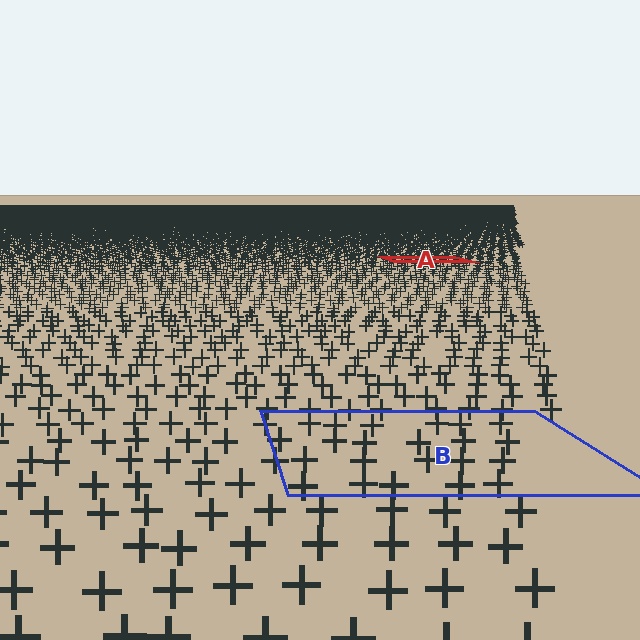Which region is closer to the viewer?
Region B is closer. The texture elements there are larger and more spread out.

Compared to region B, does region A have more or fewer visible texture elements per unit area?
Region A has more texture elements per unit area — they are packed more densely because it is farther away.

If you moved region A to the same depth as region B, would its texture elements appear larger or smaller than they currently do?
They would appear larger. At a closer depth, the same texture elements are projected at a bigger on-screen size.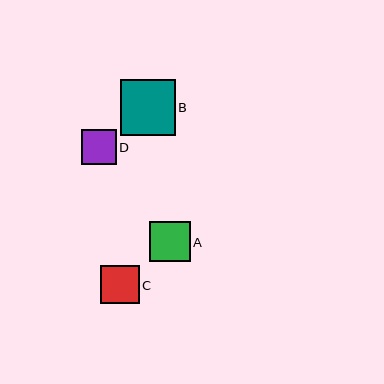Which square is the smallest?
Square D is the smallest with a size of approximately 34 pixels.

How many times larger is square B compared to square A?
Square B is approximately 1.4 times the size of square A.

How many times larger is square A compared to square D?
Square A is approximately 1.2 times the size of square D.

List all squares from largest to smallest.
From largest to smallest: B, A, C, D.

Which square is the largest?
Square B is the largest with a size of approximately 55 pixels.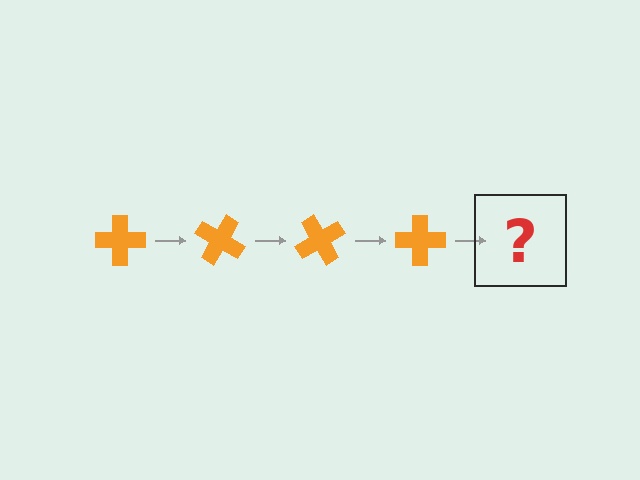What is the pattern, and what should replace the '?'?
The pattern is that the cross rotates 30 degrees each step. The '?' should be an orange cross rotated 120 degrees.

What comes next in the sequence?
The next element should be an orange cross rotated 120 degrees.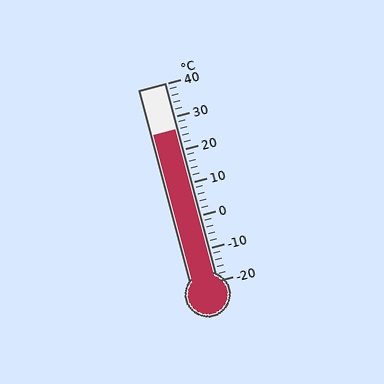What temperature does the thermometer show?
The thermometer shows approximately 26°C.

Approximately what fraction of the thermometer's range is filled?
The thermometer is filled to approximately 75% of its range.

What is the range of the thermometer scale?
The thermometer scale ranges from -20°C to 40°C.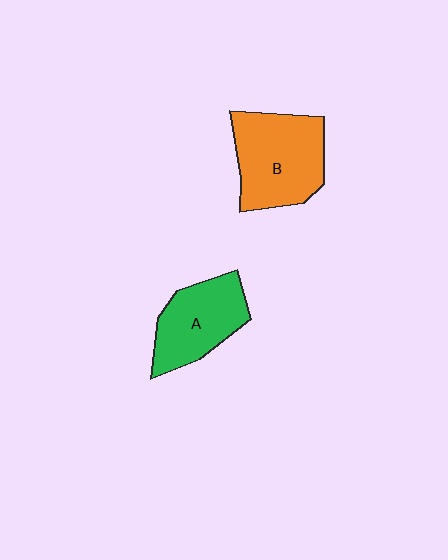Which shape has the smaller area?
Shape A (green).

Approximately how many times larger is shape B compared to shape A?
Approximately 1.3 times.